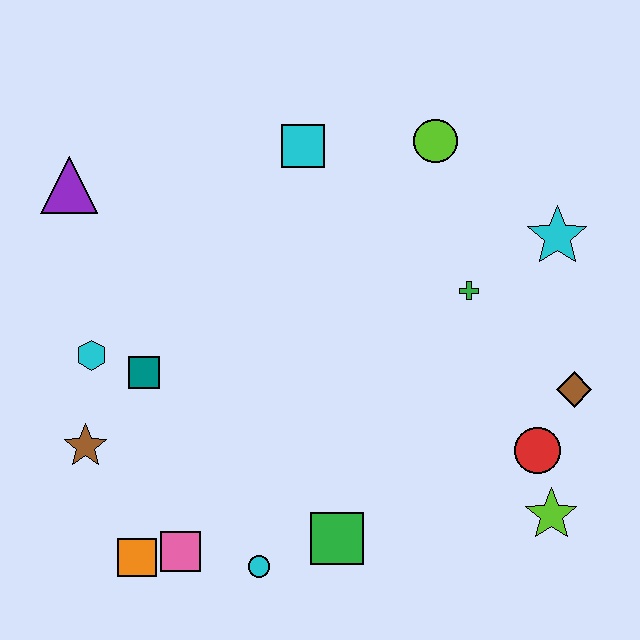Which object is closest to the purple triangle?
The cyan hexagon is closest to the purple triangle.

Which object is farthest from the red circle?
The purple triangle is farthest from the red circle.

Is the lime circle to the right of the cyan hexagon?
Yes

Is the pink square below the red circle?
Yes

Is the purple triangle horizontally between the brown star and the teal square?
No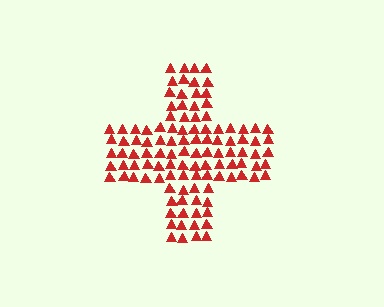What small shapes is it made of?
It is made of small triangles.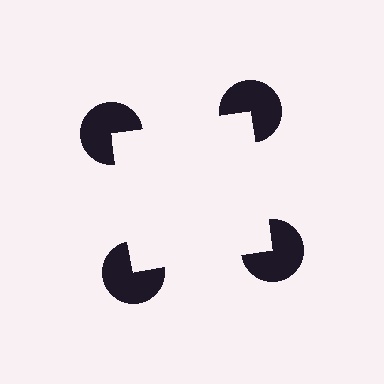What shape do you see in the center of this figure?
An illusory square — its edges are inferred from the aligned wedge cuts in the pac-man discs, not physically drawn.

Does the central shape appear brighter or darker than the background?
It typically appears slightly brighter than the background, even though no actual brightness change is drawn.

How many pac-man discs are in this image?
There are 4 — one at each vertex of the illusory square.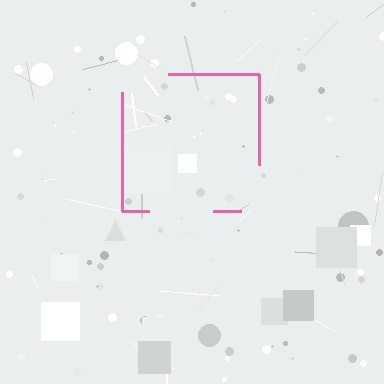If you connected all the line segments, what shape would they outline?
They would outline a square.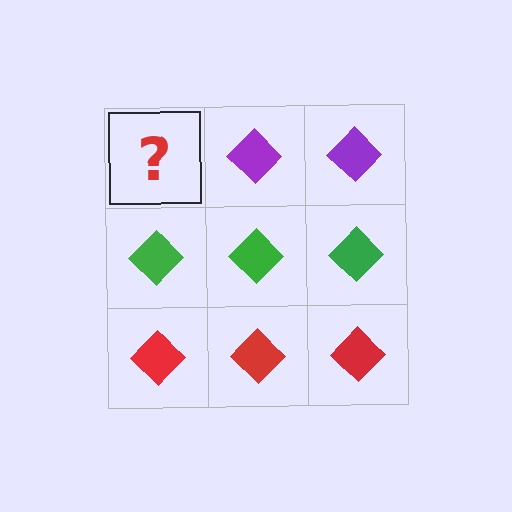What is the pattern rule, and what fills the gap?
The rule is that each row has a consistent color. The gap should be filled with a purple diamond.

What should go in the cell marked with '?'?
The missing cell should contain a purple diamond.